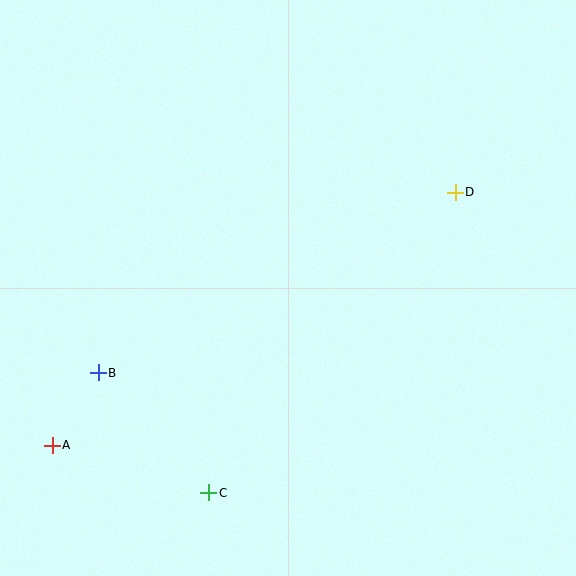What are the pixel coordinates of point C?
Point C is at (209, 493).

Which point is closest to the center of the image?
Point D at (455, 192) is closest to the center.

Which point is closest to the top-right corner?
Point D is closest to the top-right corner.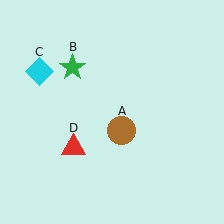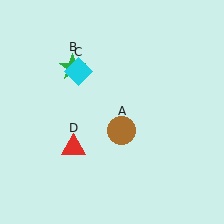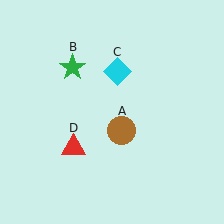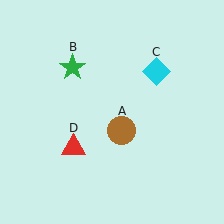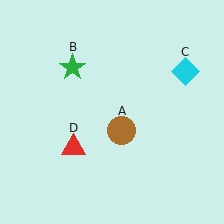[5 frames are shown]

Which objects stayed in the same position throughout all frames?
Brown circle (object A) and green star (object B) and red triangle (object D) remained stationary.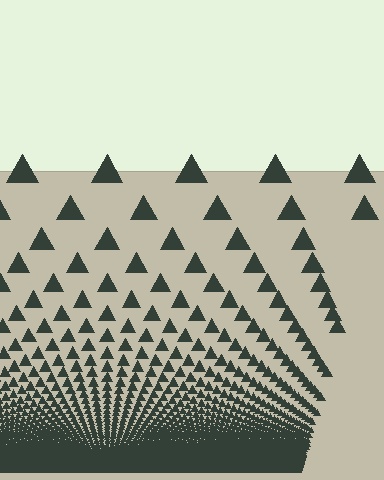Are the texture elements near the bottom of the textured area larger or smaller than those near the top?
Smaller. The gradient is inverted — elements near the bottom are smaller and denser.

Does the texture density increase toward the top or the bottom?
Density increases toward the bottom.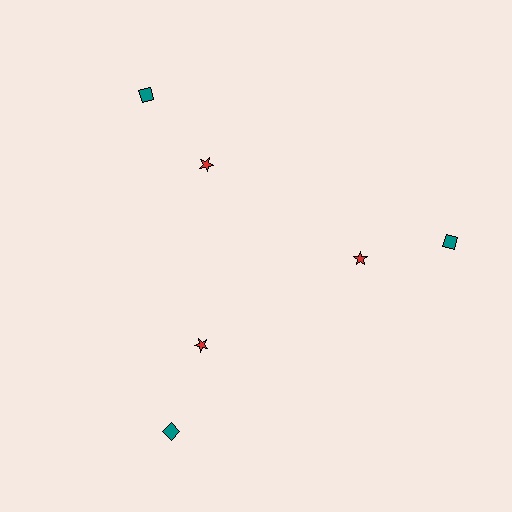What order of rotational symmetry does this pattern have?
This pattern has 3-fold rotational symmetry.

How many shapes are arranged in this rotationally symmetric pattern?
There are 6 shapes, arranged in 3 groups of 2.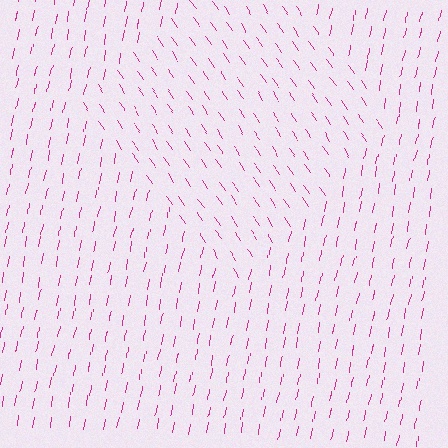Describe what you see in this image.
The image is filled with small magenta line segments. A diamond region in the image has lines oriented differently from the surrounding lines, creating a visible texture boundary.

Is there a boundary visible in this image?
Yes, there is a texture boundary formed by a change in line orientation.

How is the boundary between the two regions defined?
The boundary is defined purely by a change in line orientation (approximately 45 degrees difference). All lines are the same color and thickness.